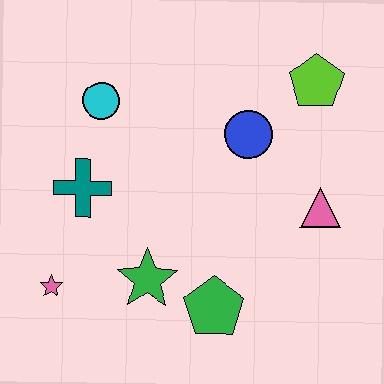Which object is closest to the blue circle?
The lime pentagon is closest to the blue circle.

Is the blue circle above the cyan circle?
No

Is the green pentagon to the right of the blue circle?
No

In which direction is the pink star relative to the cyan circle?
The pink star is below the cyan circle.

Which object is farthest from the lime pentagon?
The pink star is farthest from the lime pentagon.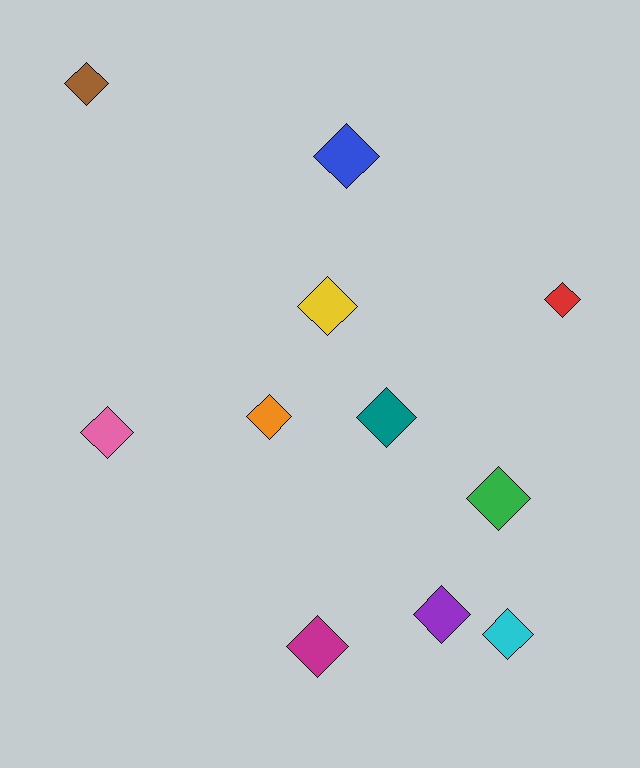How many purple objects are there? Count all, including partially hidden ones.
There is 1 purple object.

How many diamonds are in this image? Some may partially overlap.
There are 11 diamonds.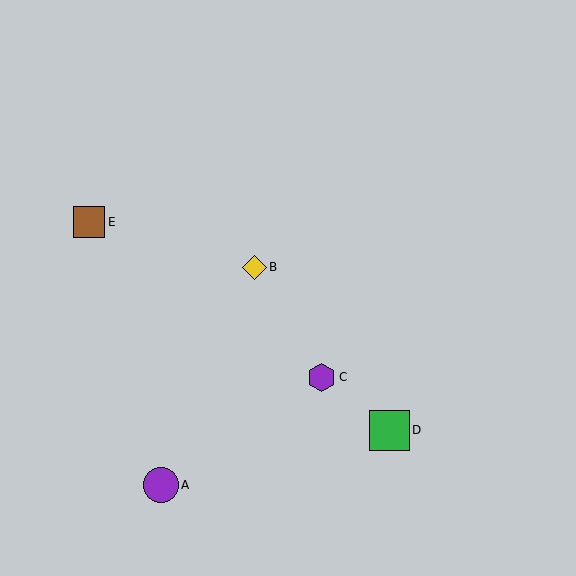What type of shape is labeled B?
Shape B is a yellow diamond.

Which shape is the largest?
The green square (labeled D) is the largest.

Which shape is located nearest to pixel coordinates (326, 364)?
The purple hexagon (labeled C) at (322, 377) is nearest to that location.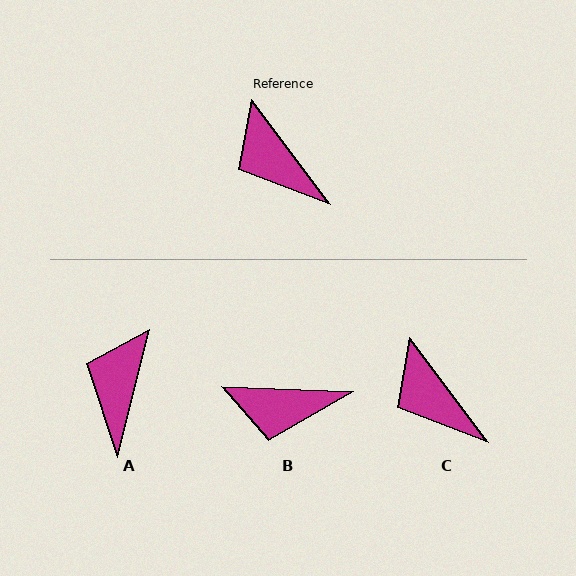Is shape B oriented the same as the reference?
No, it is off by about 51 degrees.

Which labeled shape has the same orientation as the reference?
C.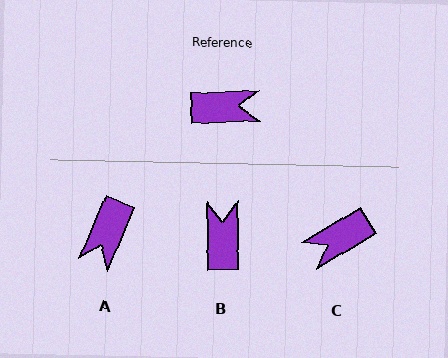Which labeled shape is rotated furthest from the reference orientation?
C, about 151 degrees away.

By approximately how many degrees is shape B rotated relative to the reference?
Approximately 89 degrees counter-clockwise.